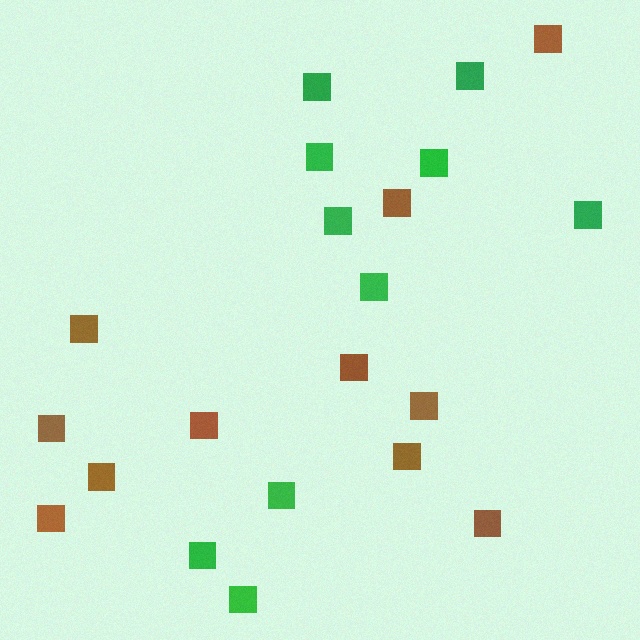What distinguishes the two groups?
There are 2 groups: one group of brown squares (11) and one group of green squares (10).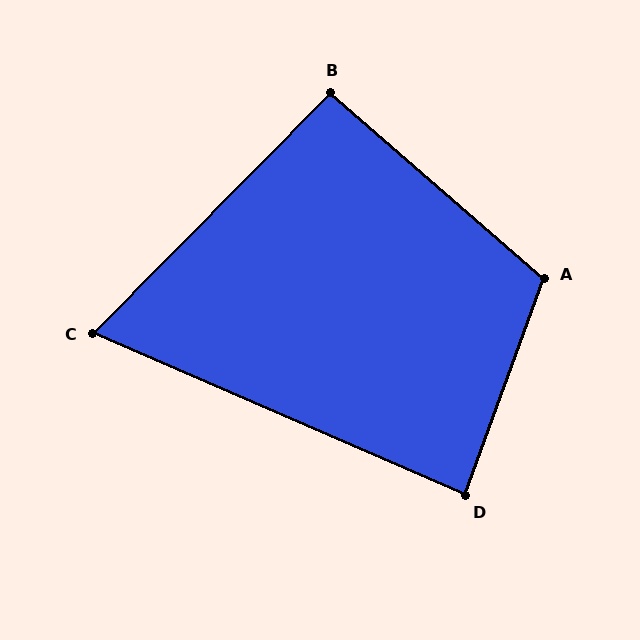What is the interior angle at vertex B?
Approximately 94 degrees (approximately right).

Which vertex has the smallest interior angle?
C, at approximately 69 degrees.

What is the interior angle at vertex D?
Approximately 86 degrees (approximately right).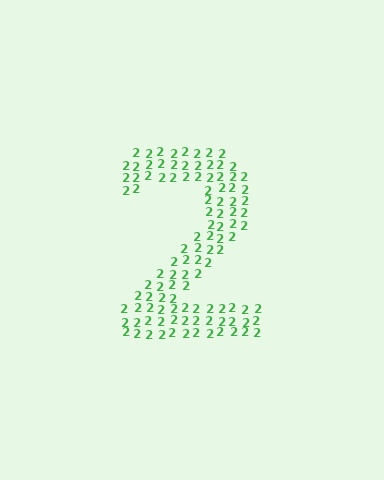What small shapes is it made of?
It is made of small digit 2's.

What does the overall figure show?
The overall figure shows the digit 2.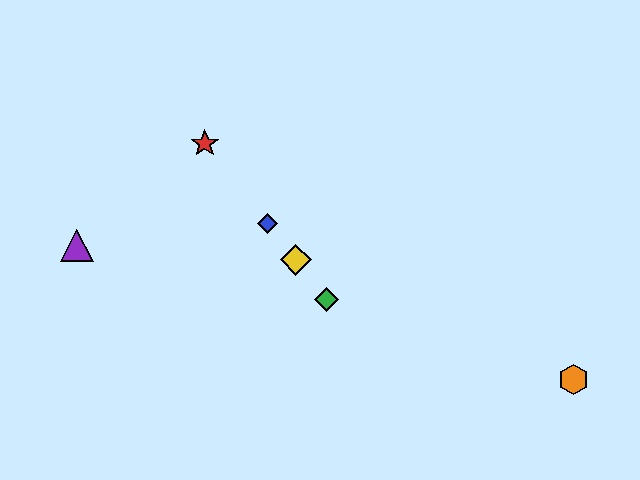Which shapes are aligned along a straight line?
The red star, the blue diamond, the green diamond, the yellow diamond are aligned along a straight line.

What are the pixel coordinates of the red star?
The red star is at (205, 143).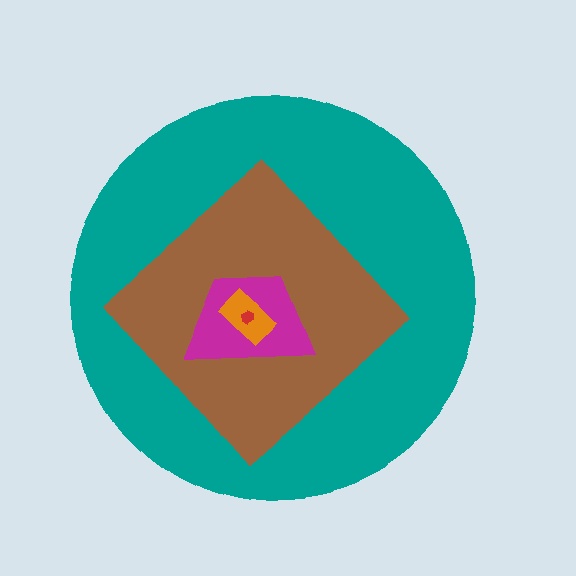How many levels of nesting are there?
5.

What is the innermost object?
The red hexagon.